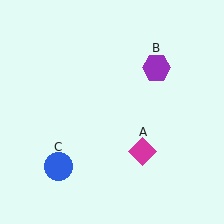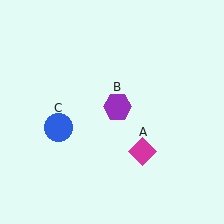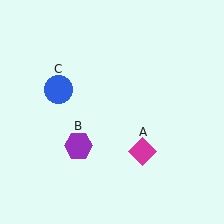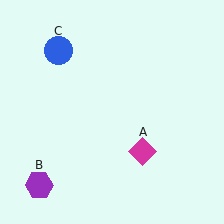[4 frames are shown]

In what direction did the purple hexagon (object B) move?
The purple hexagon (object B) moved down and to the left.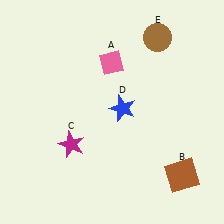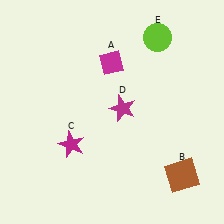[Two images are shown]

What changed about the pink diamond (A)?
In Image 1, A is pink. In Image 2, it changed to magenta.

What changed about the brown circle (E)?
In Image 1, E is brown. In Image 2, it changed to lime.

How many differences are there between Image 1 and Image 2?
There are 3 differences between the two images.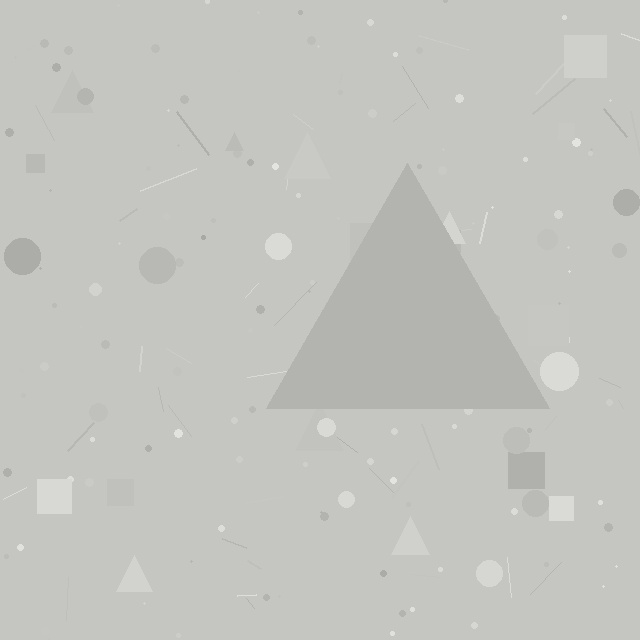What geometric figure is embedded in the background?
A triangle is embedded in the background.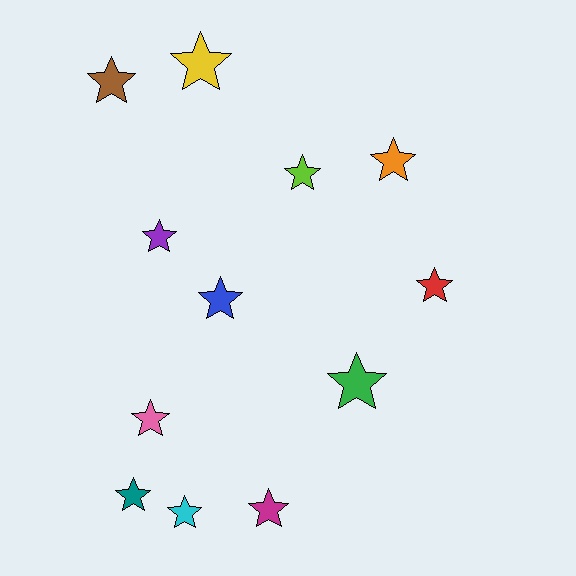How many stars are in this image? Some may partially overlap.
There are 12 stars.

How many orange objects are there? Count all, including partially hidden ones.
There is 1 orange object.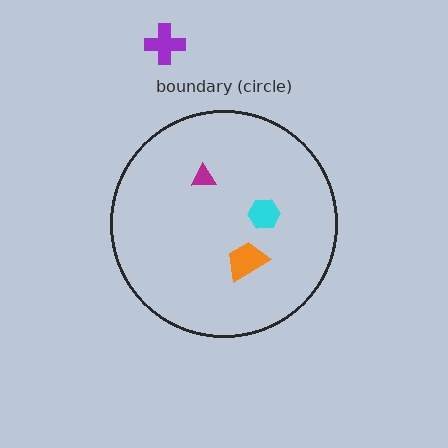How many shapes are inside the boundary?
3 inside, 1 outside.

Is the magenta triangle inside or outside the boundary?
Inside.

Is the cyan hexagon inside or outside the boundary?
Inside.